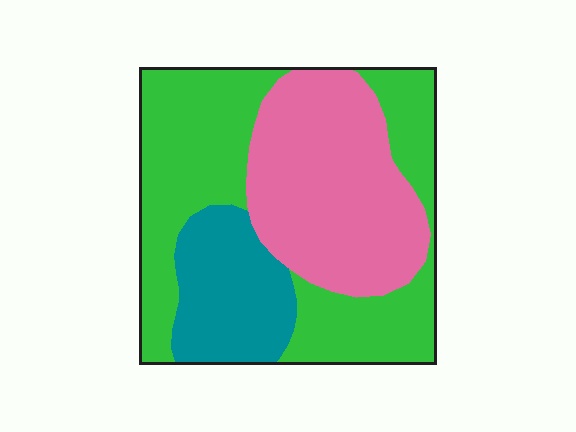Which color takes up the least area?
Teal, at roughly 20%.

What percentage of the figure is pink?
Pink takes up between a third and a half of the figure.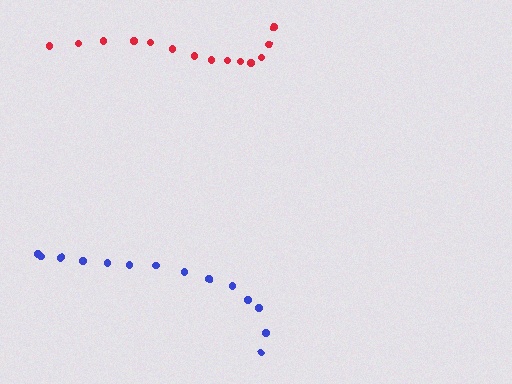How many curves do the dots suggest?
There are 2 distinct paths.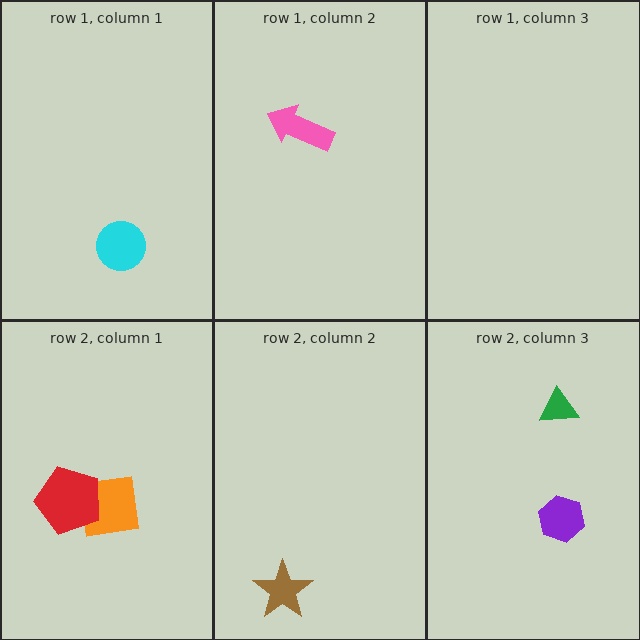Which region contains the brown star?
The row 2, column 2 region.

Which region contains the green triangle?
The row 2, column 3 region.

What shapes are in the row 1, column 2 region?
The pink arrow.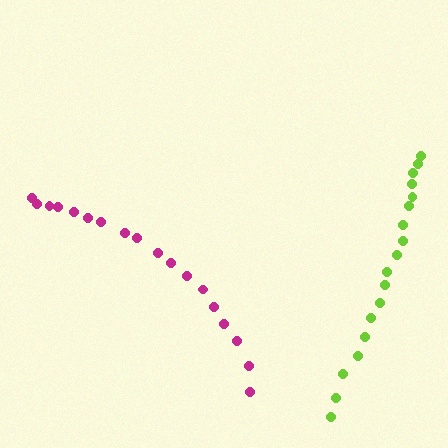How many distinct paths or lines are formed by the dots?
There are 2 distinct paths.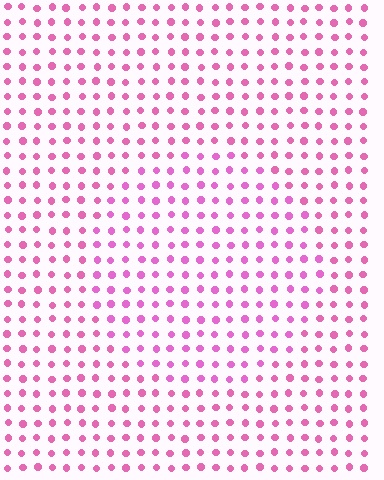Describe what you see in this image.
The image is filled with small pink elements in a uniform arrangement. A circle-shaped region is visible where the elements are tinted to a slightly different hue, forming a subtle color boundary.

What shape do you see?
I see a circle.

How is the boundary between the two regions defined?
The boundary is defined purely by a slight shift in hue (about 14 degrees). Spacing, size, and orientation are identical on both sides.